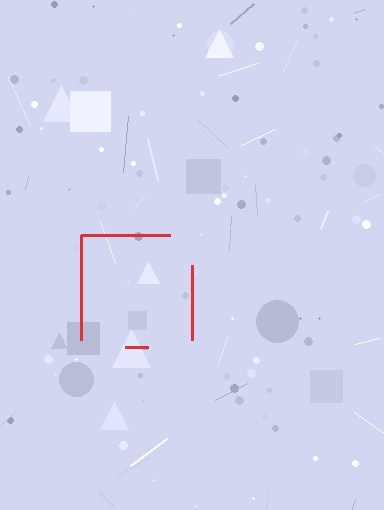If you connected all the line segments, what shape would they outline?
They would outline a square.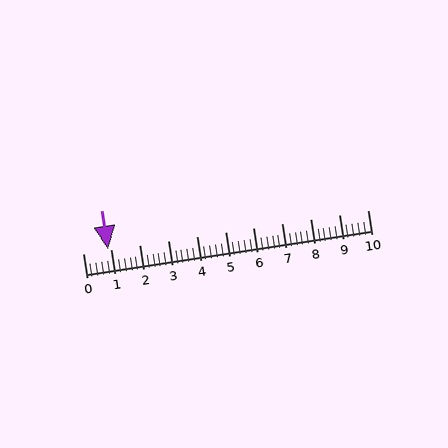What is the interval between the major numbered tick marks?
The major tick marks are spaced 1 units apart.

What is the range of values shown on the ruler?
The ruler shows values from 0 to 10.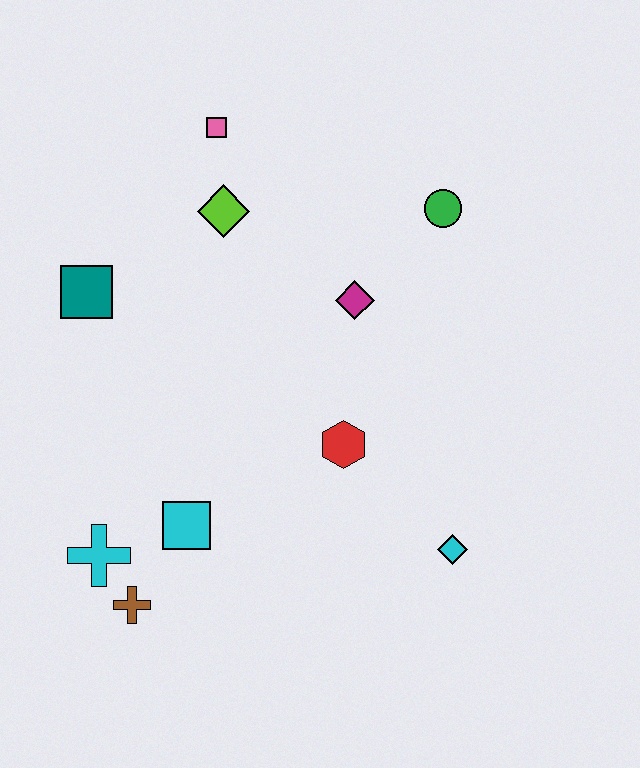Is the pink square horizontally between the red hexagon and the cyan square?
Yes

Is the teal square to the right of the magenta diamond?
No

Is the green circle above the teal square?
Yes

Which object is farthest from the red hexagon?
The pink square is farthest from the red hexagon.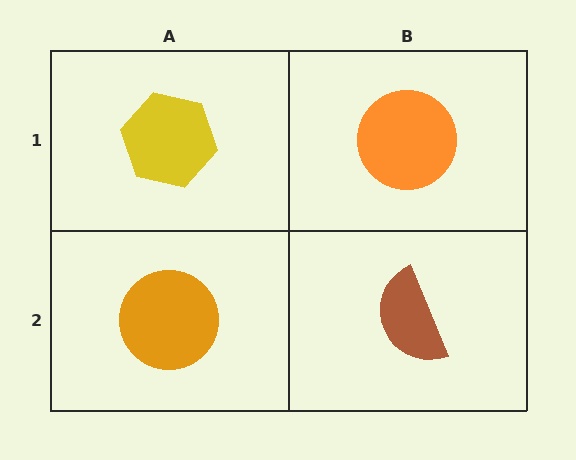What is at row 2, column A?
An orange circle.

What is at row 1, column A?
A yellow hexagon.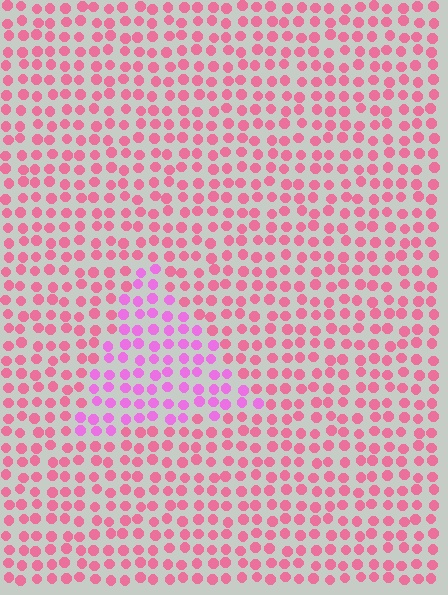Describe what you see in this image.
The image is filled with small pink elements in a uniform arrangement. A triangle-shaped region is visible where the elements are tinted to a slightly different hue, forming a subtle color boundary.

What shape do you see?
I see a triangle.